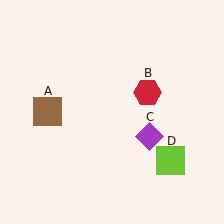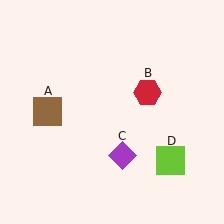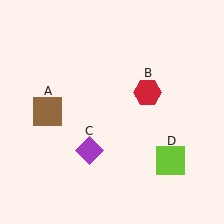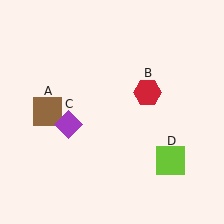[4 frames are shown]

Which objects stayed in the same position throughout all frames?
Brown square (object A) and red hexagon (object B) and lime square (object D) remained stationary.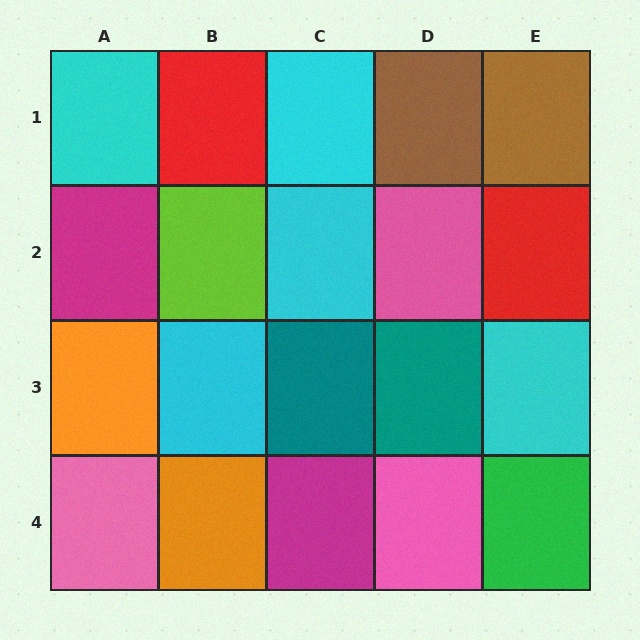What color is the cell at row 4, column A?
Pink.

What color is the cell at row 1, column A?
Cyan.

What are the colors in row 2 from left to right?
Magenta, lime, cyan, pink, red.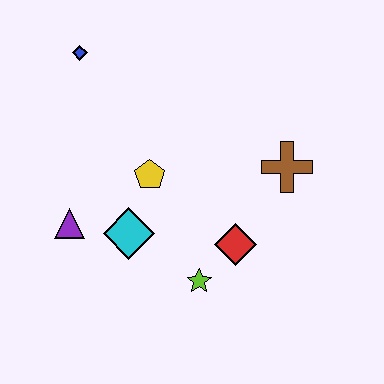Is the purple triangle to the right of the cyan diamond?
No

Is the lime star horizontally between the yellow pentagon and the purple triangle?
No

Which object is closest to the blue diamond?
The yellow pentagon is closest to the blue diamond.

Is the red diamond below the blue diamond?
Yes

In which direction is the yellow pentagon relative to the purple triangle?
The yellow pentagon is to the right of the purple triangle.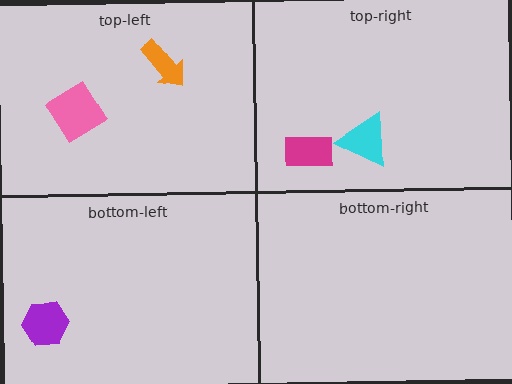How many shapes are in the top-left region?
2.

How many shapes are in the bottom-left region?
1.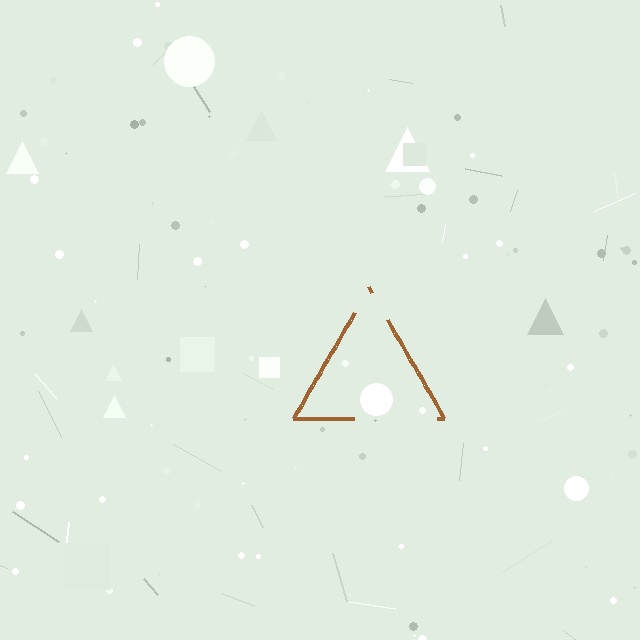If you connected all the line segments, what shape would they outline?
They would outline a triangle.